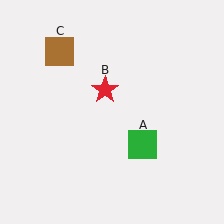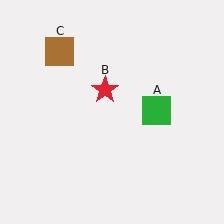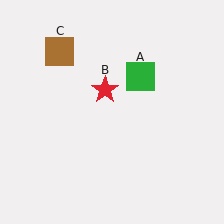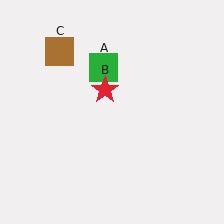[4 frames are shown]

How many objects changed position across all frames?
1 object changed position: green square (object A).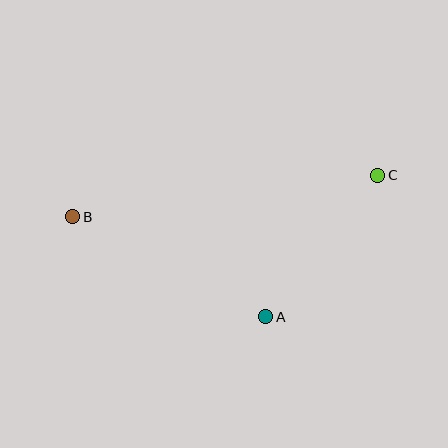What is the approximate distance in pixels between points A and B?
The distance between A and B is approximately 217 pixels.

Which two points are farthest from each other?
Points B and C are farthest from each other.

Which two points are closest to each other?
Points A and C are closest to each other.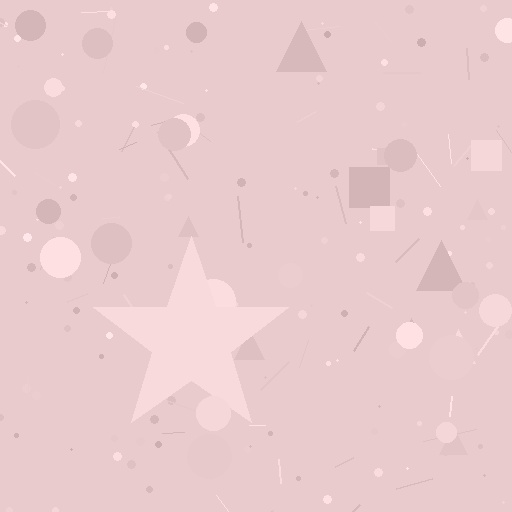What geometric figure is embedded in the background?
A star is embedded in the background.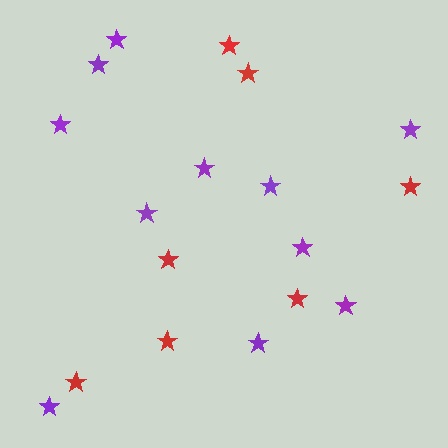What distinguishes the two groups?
There are 2 groups: one group of red stars (7) and one group of purple stars (11).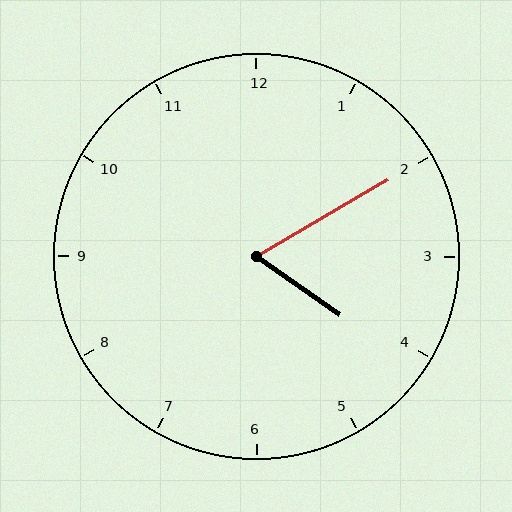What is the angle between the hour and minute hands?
Approximately 65 degrees.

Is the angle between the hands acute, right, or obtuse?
It is acute.